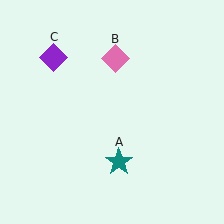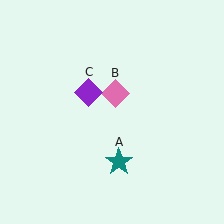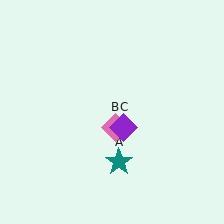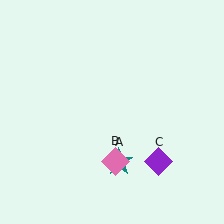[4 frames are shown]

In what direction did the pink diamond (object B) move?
The pink diamond (object B) moved down.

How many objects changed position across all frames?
2 objects changed position: pink diamond (object B), purple diamond (object C).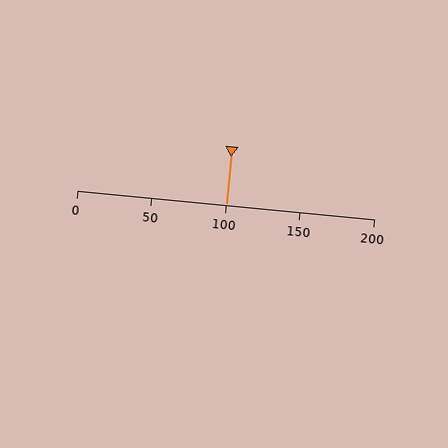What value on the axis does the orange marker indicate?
The marker indicates approximately 100.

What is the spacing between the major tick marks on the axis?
The major ticks are spaced 50 apart.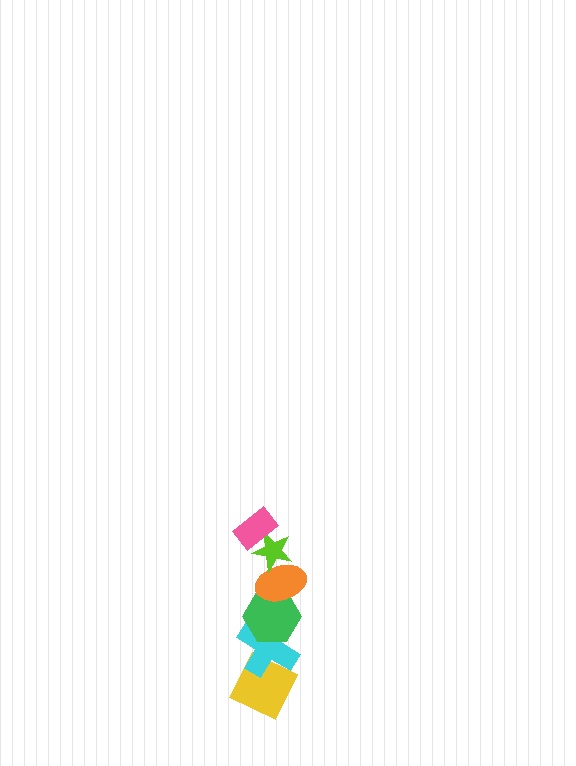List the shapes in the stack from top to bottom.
From top to bottom: the pink rectangle, the lime star, the orange ellipse, the green hexagon, the cyan cross, the yellow diamond.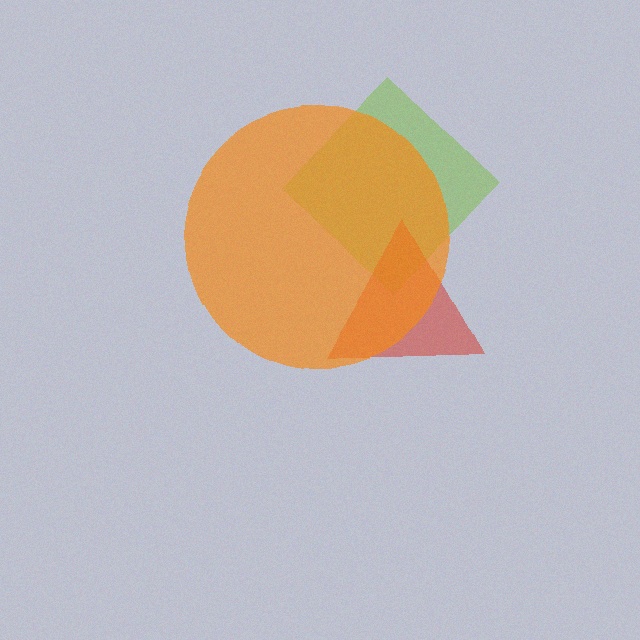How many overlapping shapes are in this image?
There are 3 overlapping shapes in the image.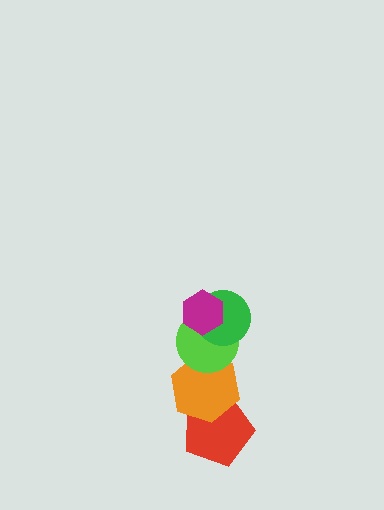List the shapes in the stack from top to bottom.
From top to bottom: the magenta hexagon, the green circle, the lime circle, the orange hexagon, the red pentagon.